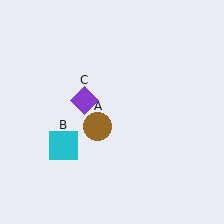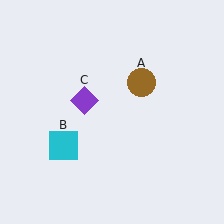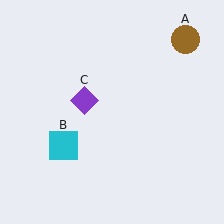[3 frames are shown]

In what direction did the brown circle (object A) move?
The brown circle (object A) moved up and to the right.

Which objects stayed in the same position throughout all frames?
Cyan square (object B) and purple diamond (object C) remained stationary.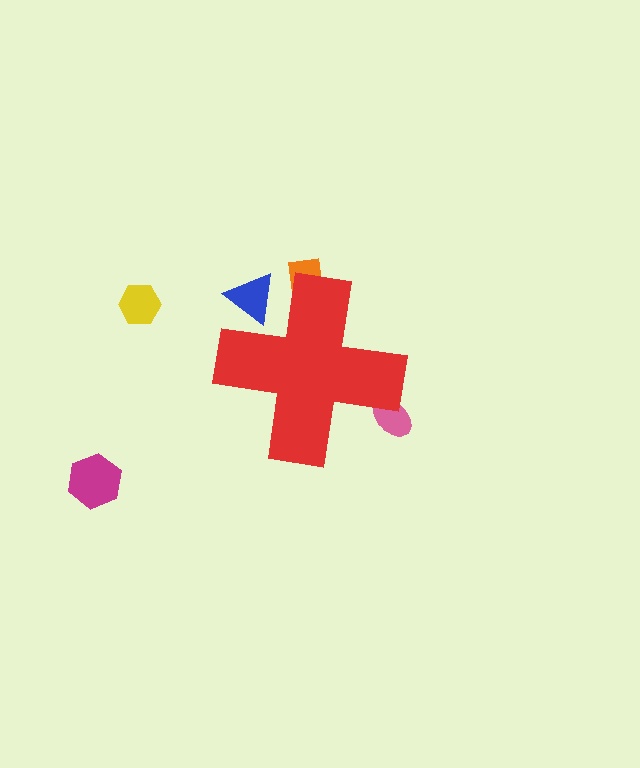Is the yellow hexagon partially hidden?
No, the yellow hexagon is fully visible.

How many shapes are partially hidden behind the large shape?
3 shapes are partially hidden.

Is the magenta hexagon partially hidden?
No, the magenta hexagon is fully visible.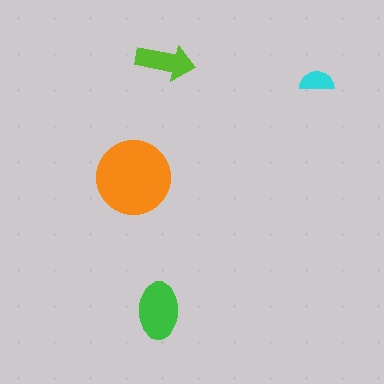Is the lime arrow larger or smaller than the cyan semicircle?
Larger.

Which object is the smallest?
The cyan semicircle.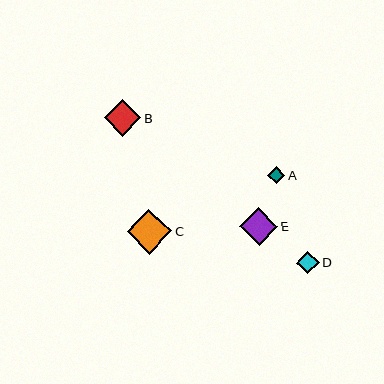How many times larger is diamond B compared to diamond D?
Diamond B is approximately 1.6 times the size of diamond D.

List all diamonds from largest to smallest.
From largest to smallest: C, E, B, D, A.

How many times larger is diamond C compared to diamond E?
Diamond C is approximately 1.2 times the size of diamond E.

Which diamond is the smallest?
Diamond A is the smallest with a size of approximately 18 pixels.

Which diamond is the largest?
Diamond C is the largest with a size of approximately 44 pixels.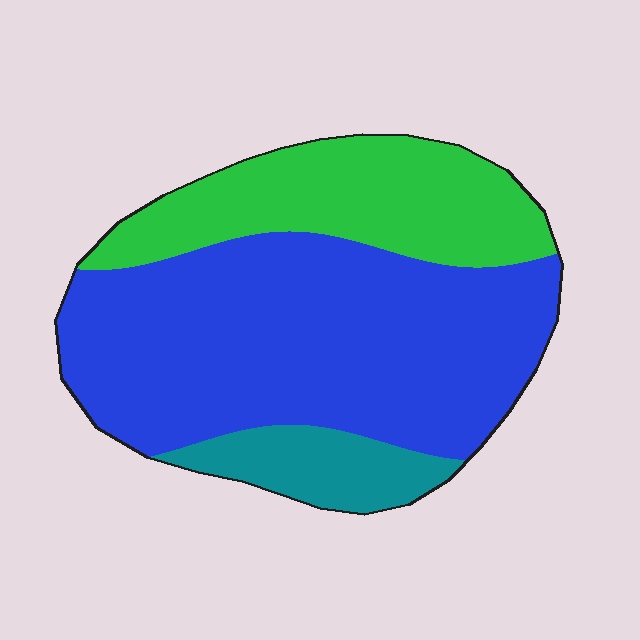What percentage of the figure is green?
Green takes up between a quarter and a half of the figure.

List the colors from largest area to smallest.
From largest to smallest: blue, green, teal.